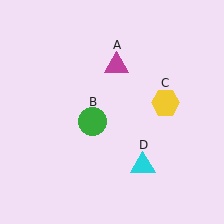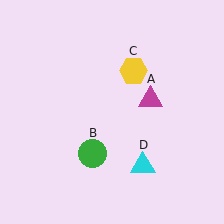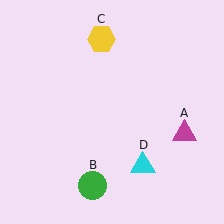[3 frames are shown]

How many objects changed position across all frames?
3 objects changed position: magenta triangle (object A), green circle (object B), yellow hexagon (object C).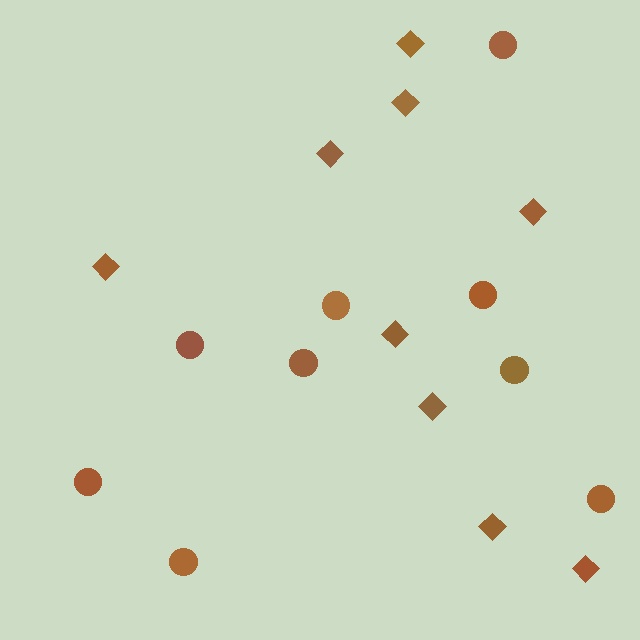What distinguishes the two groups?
There are 2 groups: one group of diamonds (9) and one group of circles (9).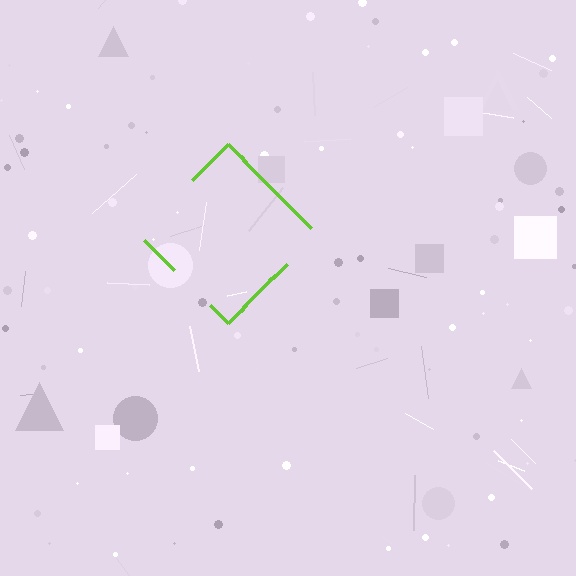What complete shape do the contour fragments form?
The contour fragments form a diamond.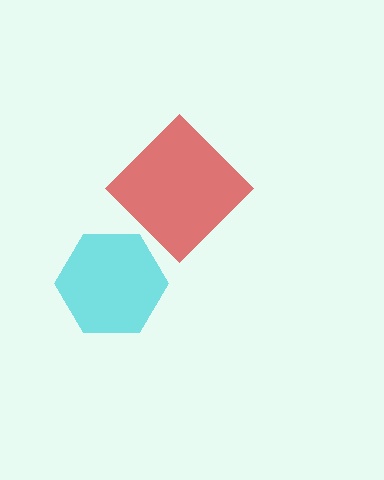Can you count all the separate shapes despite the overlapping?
Yes, there are 2 separate shapes.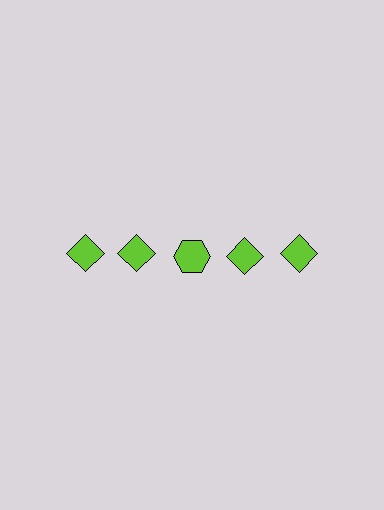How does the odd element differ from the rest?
It has a different shape: hexagon instead of diamond.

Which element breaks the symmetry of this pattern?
The lime hexagon in the top row, center column breaks the symmetry. All other shapes are lime diamonds.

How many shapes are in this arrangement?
There are 5 shapes arranged in a grid pattern.